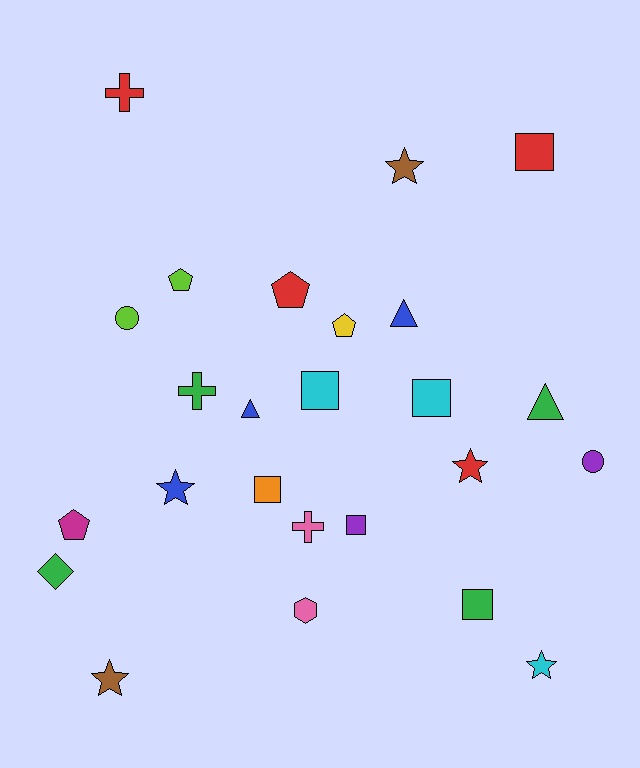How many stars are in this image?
There are 5 stars.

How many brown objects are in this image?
There are 2 brown objects.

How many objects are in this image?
There are 25 objects.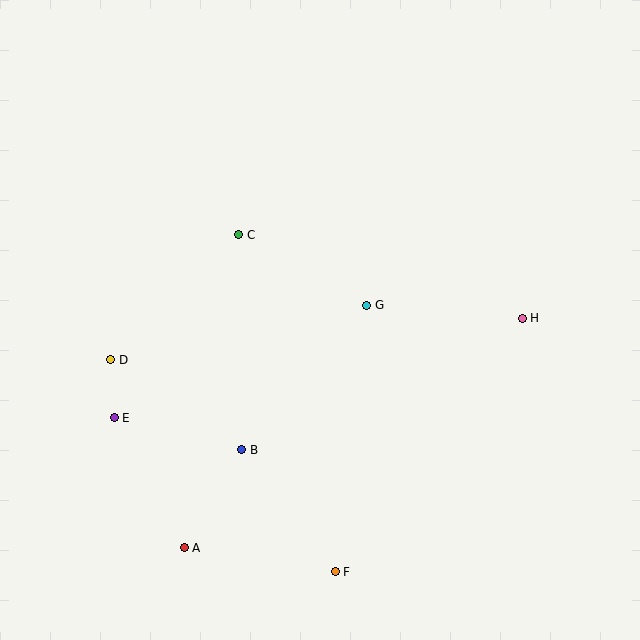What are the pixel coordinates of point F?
Point F is at (335, 572).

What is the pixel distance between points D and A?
The distance between D and A is 202 pixels.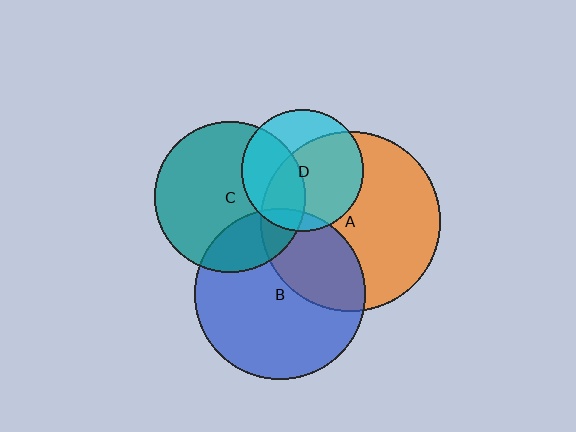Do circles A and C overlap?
Yes.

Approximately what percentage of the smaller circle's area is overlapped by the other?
Approximately 20%.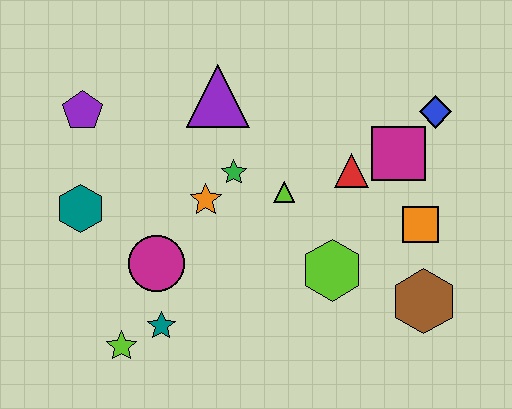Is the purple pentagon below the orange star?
No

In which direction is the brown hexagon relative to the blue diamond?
The brown hexagon is below the blue diamond.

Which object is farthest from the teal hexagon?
The blue diamond is farthest from the teal hexagon.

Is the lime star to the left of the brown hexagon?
Yes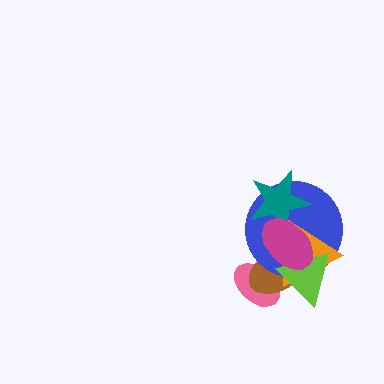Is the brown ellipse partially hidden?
Yes, it is partially covered by another shape.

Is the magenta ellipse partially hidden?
No, no other shape covers it.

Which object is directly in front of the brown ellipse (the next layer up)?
The blue circle is directly in front of the brown ellipse.